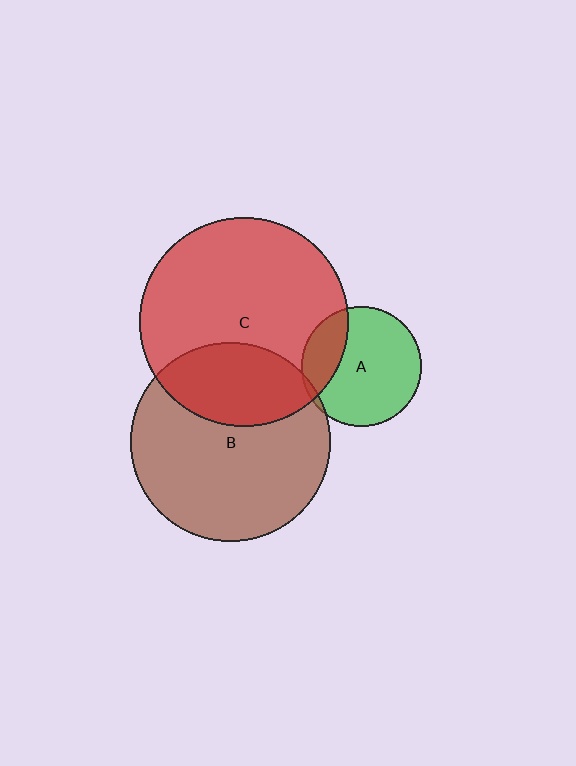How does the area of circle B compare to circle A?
Approximately 2.8 times.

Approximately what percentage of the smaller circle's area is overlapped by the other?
Approximately 5%.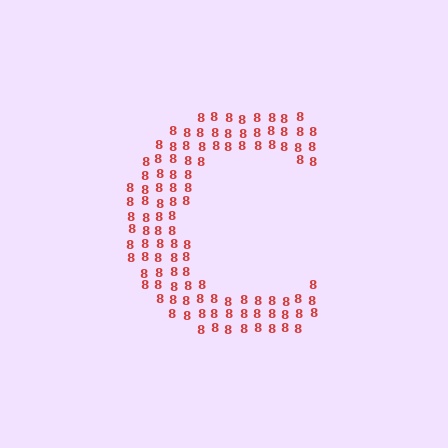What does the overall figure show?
The overall figure shows the letter C.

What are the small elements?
The small elements are digit 8's.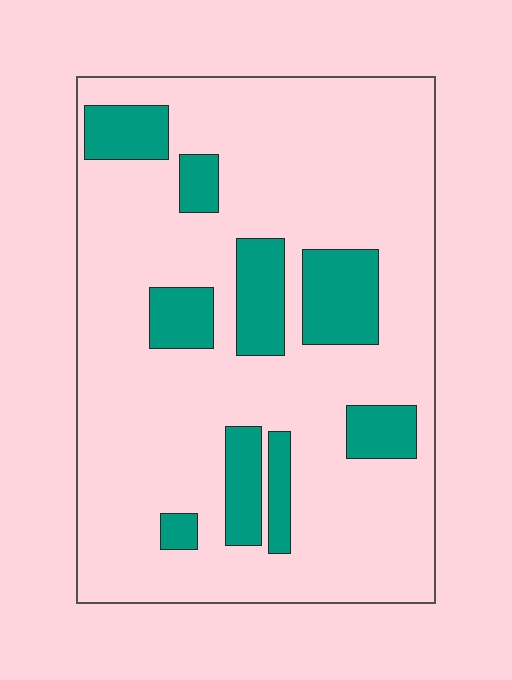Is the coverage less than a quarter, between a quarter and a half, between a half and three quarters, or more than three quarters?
Less than a quarter.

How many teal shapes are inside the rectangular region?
9.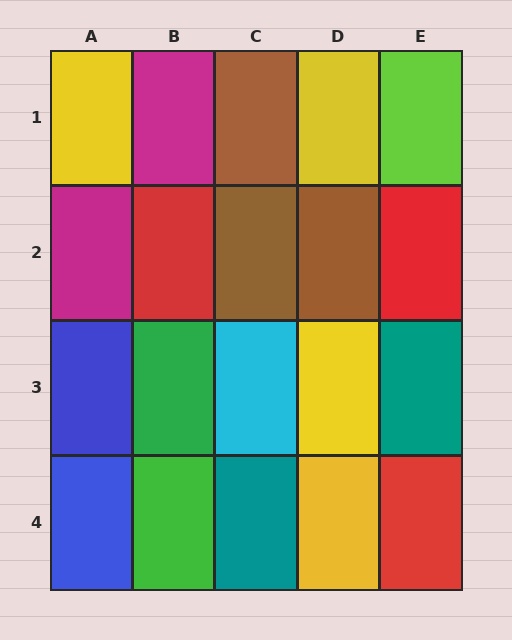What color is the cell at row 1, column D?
Yellow.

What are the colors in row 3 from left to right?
Blue, green, cyan, yellow, teal.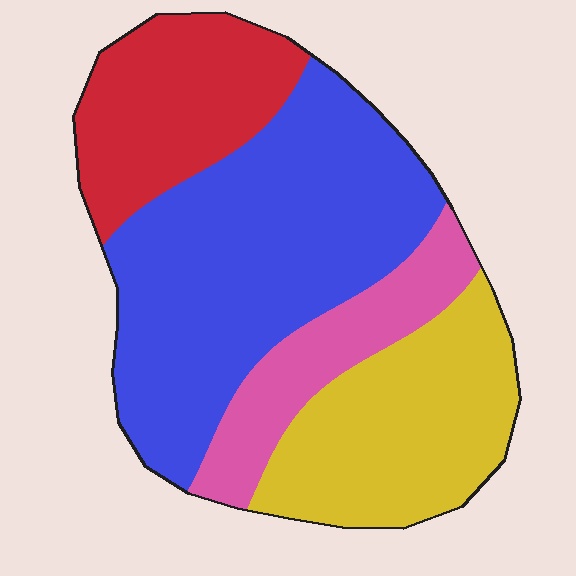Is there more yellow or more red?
Yellow.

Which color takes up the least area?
Pink, at roughly 15%.